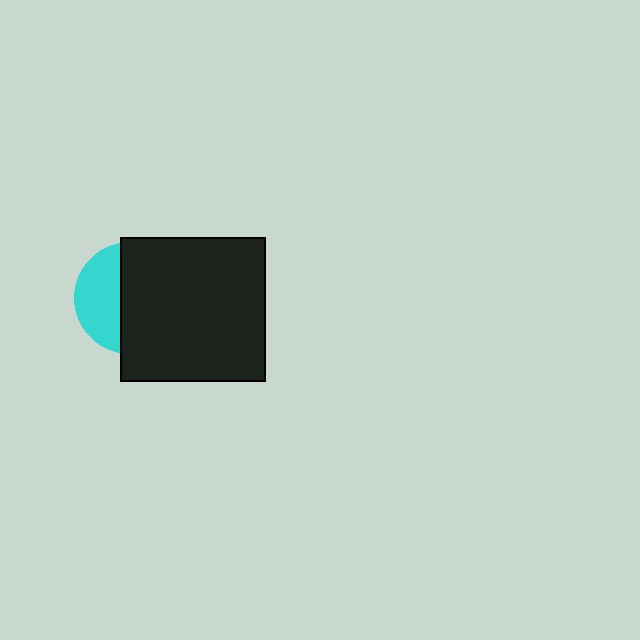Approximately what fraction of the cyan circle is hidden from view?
Roughly 62% of the cyan circle is hidden behind the black square.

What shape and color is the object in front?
The object in front is a black square.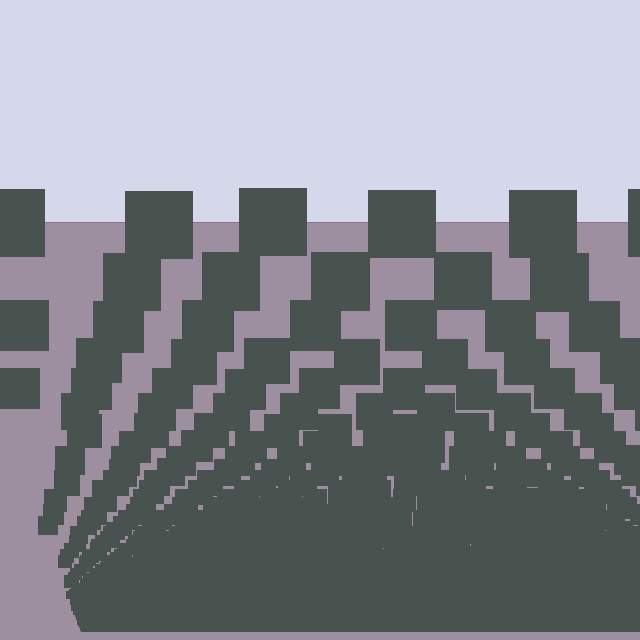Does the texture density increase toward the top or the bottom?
Density increases toward the bottom.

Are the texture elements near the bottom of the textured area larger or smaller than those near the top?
Smaller. The gradient is inverted — elements near the bottom are smaller and denser.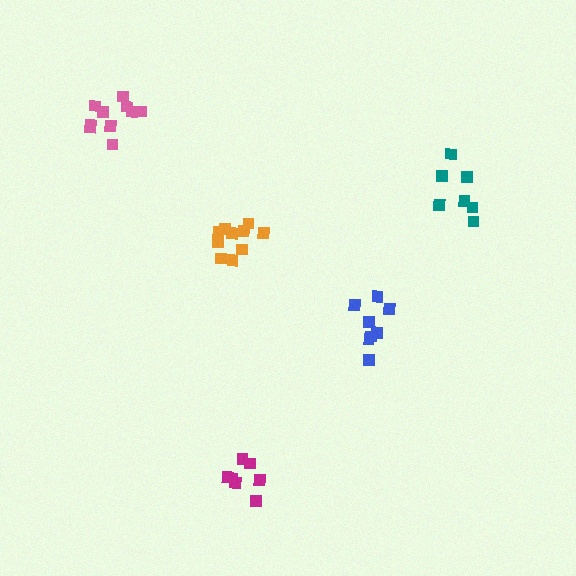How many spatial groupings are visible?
There are 5 spatial groupings.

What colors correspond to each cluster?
The clusters are colored: orange, blue, pink, magenta, teal.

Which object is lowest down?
The magenta cluster is bottommost.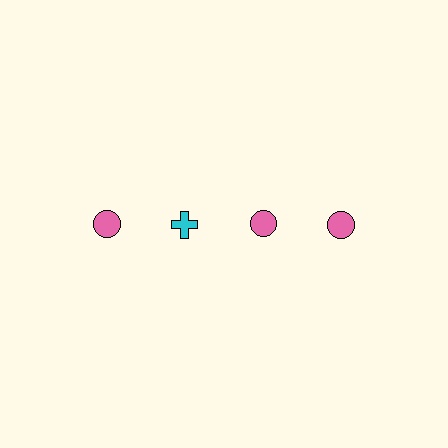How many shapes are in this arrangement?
There are 4 shapes arranged in a grid pattern.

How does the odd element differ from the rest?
It differs in both color (cyan instead of pink) and shape (cross instead of circle).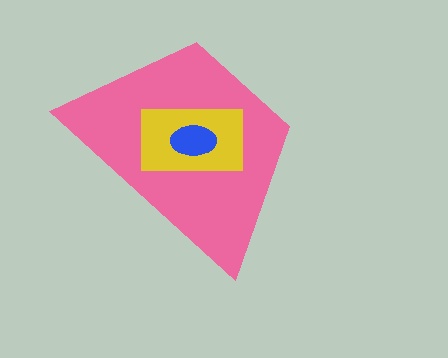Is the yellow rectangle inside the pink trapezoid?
Yes.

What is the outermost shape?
The pink trapezoid.